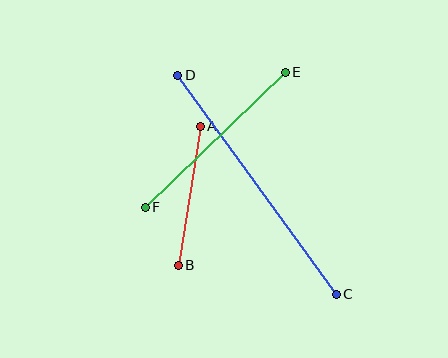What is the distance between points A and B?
The distance is approximately 141 pixels.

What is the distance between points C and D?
The distance is approximately 270 pixels.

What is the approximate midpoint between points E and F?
The midpoint is at approximately (215, 140) pixels.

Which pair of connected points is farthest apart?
Points C and D are farthest apart.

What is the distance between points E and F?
The distance is approximately 194 pixels.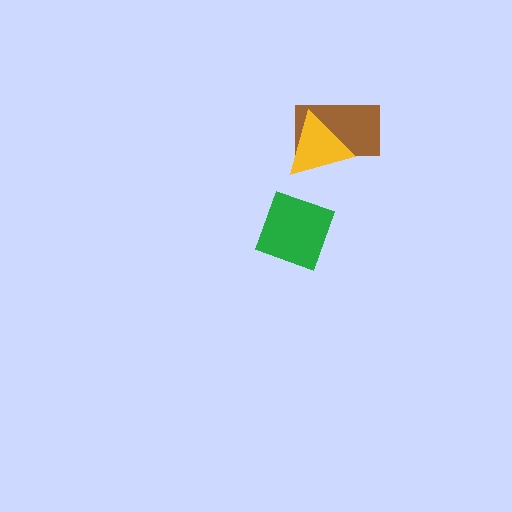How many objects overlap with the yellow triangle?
1 object overlaps with the yellow triangle.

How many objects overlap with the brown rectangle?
1 object overlaps with the brown rectangle.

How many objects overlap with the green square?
0 objects overlap with the green square.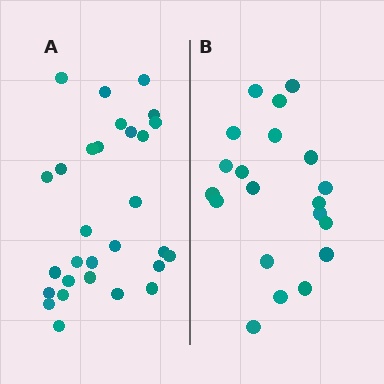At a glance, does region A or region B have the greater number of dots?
Region A (the left region) has more dots.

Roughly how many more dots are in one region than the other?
Region A has roughly 8 or so more dots than region B.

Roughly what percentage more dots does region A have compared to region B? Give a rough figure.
About 45% more.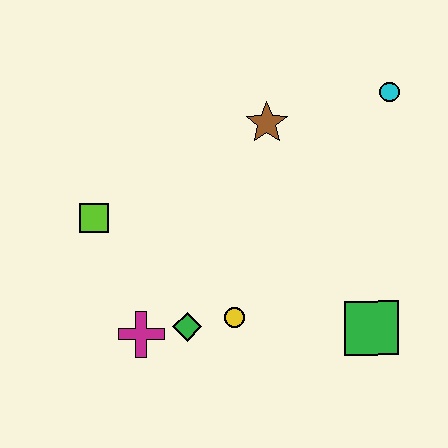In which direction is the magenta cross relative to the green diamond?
The magenta cross is to the left of the green diamond.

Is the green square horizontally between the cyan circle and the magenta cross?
Yes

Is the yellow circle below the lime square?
Yes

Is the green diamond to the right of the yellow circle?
No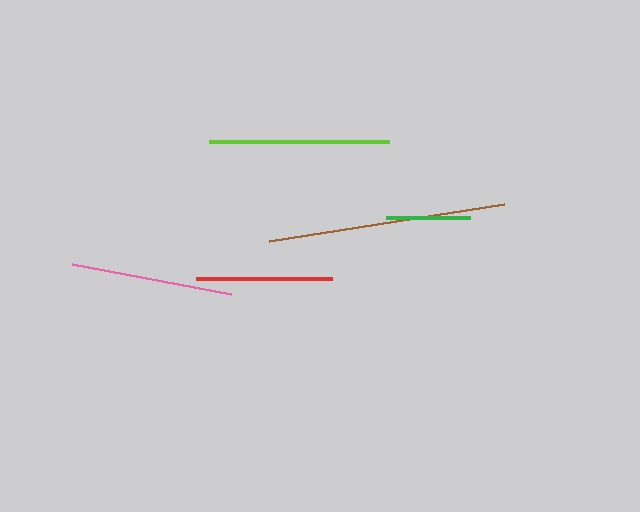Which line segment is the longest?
The brown line is the longest at approximately 238 pixels.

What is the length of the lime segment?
The lime segment is approximately 179 pixels long.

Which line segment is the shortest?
The green line is the shortest at approximately 84 pixels.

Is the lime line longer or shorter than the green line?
The lime line is longer than the green line.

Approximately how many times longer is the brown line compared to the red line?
The brown line is approximately 1.7 times the length of the red line.